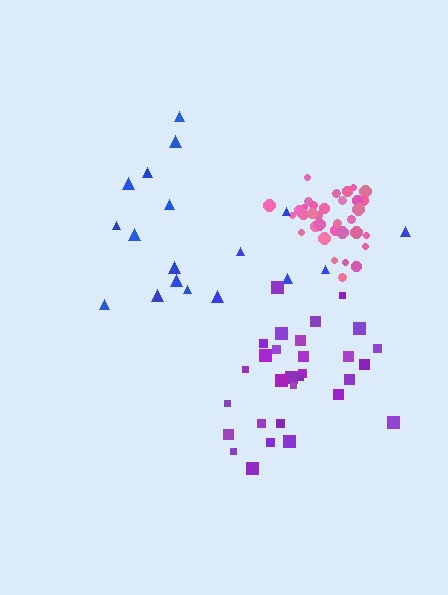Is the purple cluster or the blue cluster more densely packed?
Purple.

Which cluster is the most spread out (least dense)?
Blue.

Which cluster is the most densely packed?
Pink.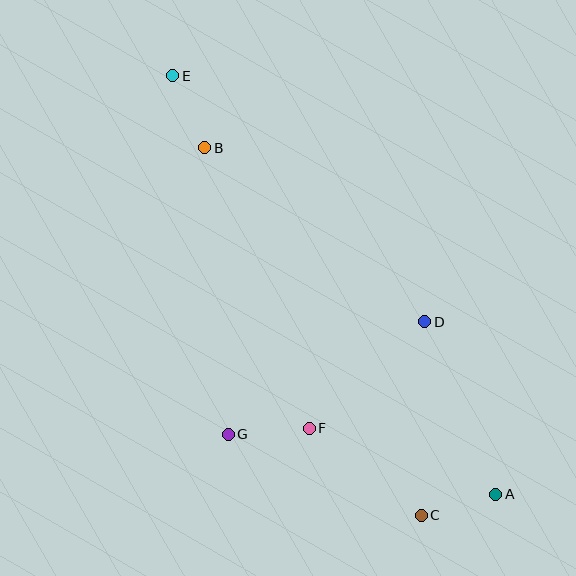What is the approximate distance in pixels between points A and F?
The distance between A and F is approximately 198 pixels.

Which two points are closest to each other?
Points A and C are closest to each other.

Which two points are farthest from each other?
Points A and E are farthest from each other.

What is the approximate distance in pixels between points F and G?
The distance between F and G is approximately 81 pixels.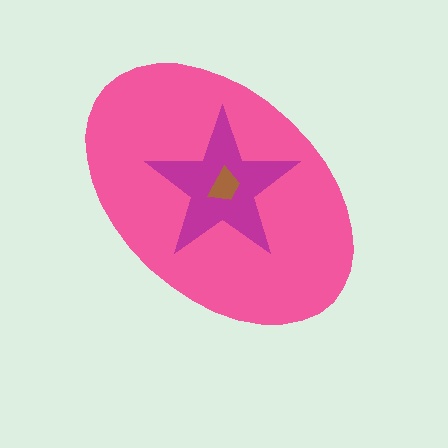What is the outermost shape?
The pink ellipse.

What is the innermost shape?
The brown trapezoid.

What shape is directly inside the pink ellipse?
The magenta star.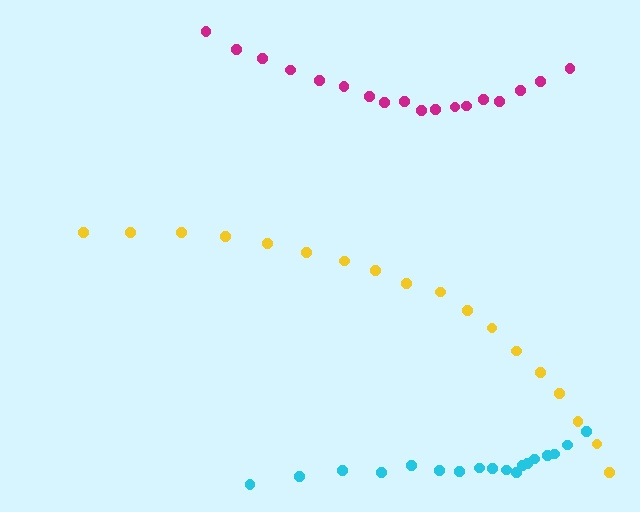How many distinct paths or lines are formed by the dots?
There are 3 distinct paths.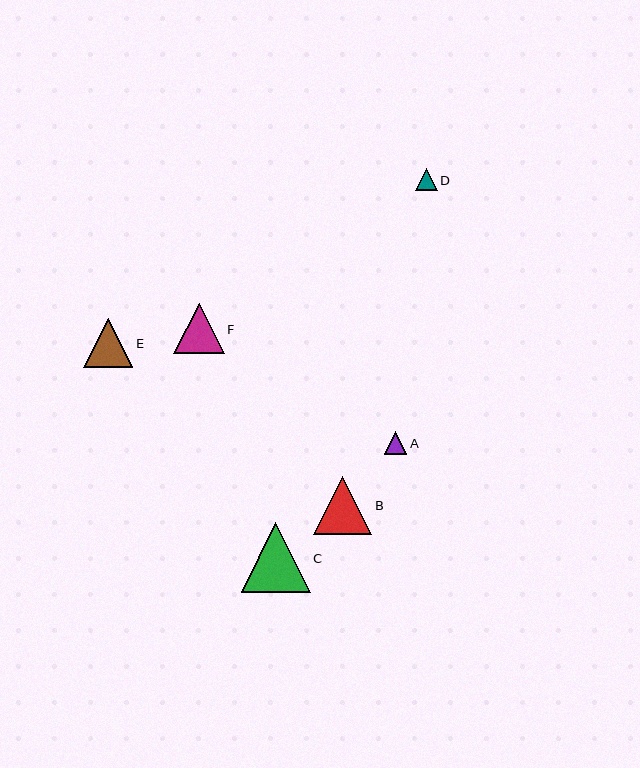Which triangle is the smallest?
Triangle D is the smallest with a size of approximately 22 pixels.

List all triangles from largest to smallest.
From largest to smallest: C, B, F, E, A, D.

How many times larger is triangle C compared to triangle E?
Triangle C is approximately 1.4 times the size of triangle E.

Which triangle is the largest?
Triangle C is the largest with a size of approximately 69 pixels.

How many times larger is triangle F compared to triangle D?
Triangle F is approximately 2.3 times the size of triangle D.